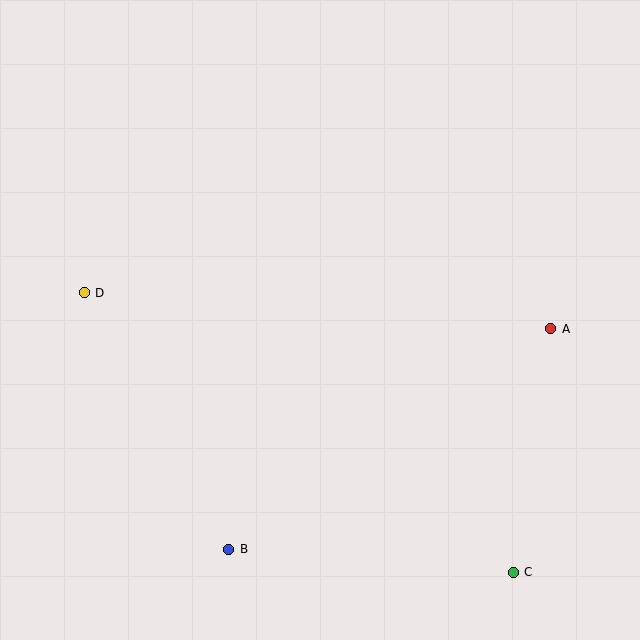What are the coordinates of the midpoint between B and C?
The midpoint between B and C is at (371, 561).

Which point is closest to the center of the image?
Point A at (551, 329) is closest to the center.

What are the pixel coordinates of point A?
Point A is at (551, 329).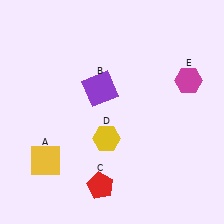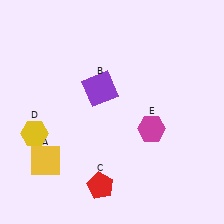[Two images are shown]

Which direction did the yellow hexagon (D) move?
The yellow hexagon (D) moved left.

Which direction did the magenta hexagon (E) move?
The magenta hexagon (E) moved down.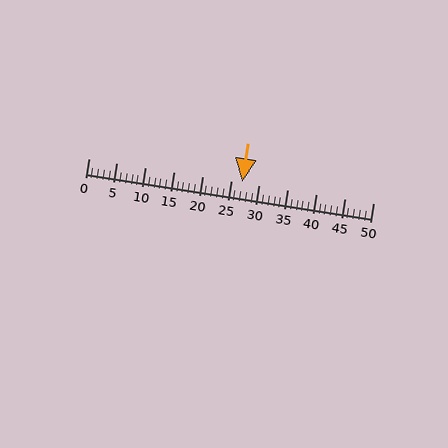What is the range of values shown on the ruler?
The ruler shows values from 0 to 50.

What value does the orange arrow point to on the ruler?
The orange arrow points to approximately 27.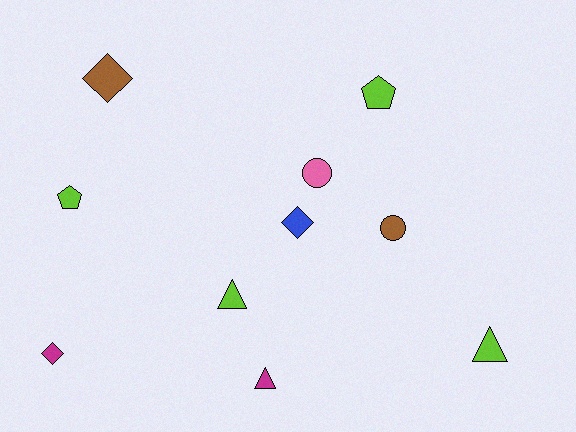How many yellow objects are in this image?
There are no yellow objects.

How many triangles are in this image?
There are 3 triangles.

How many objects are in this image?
There are 10 objects.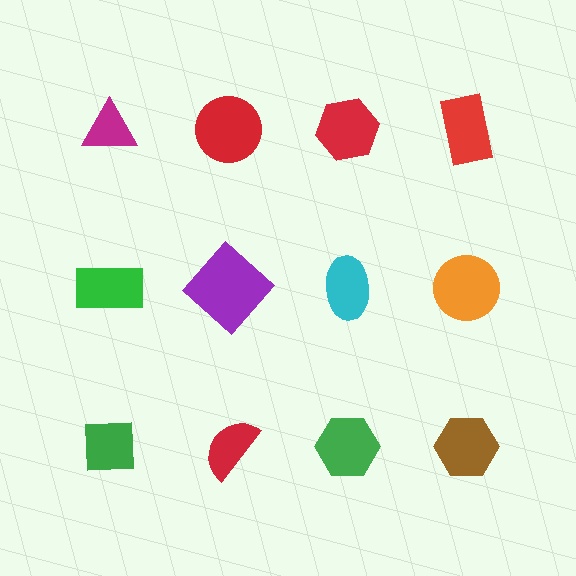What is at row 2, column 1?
A green rectangle.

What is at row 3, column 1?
A green square.